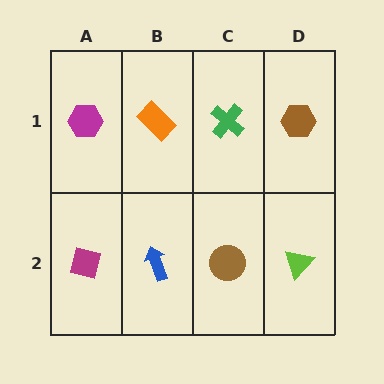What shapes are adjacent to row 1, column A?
A magenta square (row 2, column A), an orange rectangle (row 1, column B).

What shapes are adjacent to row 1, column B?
A blue arrow (row 2, column B), a magenta hexagon (row 1, column A), a green cross (row 1, column C).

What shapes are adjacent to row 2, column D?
A brown hexagon (row 1, column D), a brown circle (row 2, column C).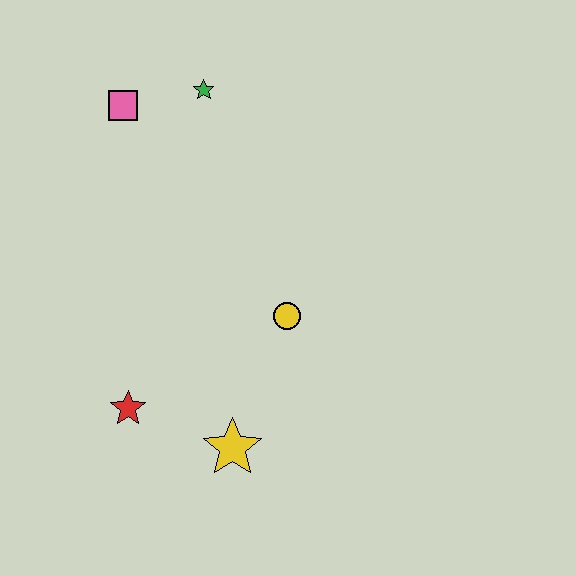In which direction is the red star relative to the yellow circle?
The red star is to the left of the yellow circle.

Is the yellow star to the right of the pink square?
Yes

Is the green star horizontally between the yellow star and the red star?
Yes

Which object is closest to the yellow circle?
The yellow star is closest to the yellow circle.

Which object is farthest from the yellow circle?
The pink square is farthest from the yellow circle.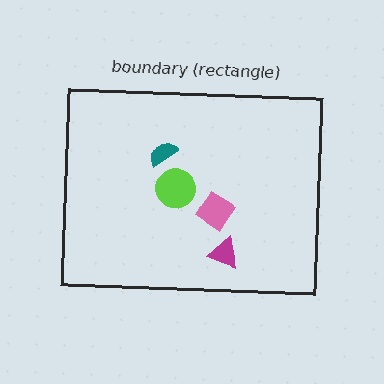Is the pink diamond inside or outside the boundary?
Inside.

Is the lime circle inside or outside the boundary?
Inside.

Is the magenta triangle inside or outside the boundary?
Inside.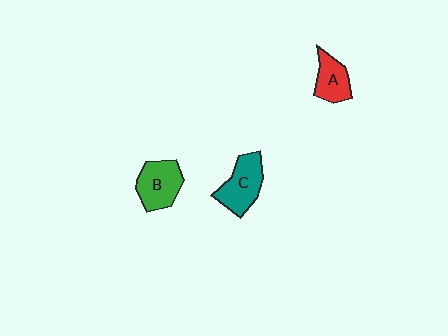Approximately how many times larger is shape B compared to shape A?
Approximately 1.4 times.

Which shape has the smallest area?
Shape A (red).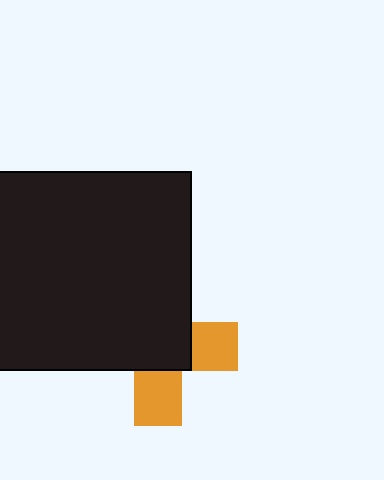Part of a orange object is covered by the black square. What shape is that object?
It is a cross.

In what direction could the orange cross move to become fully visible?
The orange cross could move toward the lower-right. That would shift it out from behind the black square entirely.